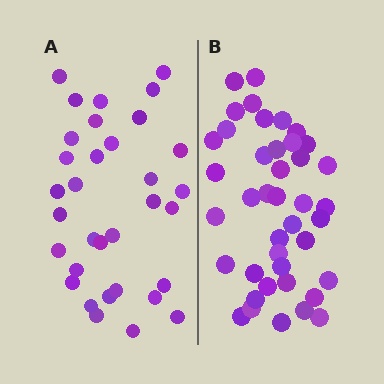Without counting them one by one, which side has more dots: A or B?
Region B (the right region) has more dots.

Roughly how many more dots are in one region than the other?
Region B has roughly 8 or so more dots than region A.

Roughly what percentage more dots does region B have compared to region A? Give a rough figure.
About 25% more.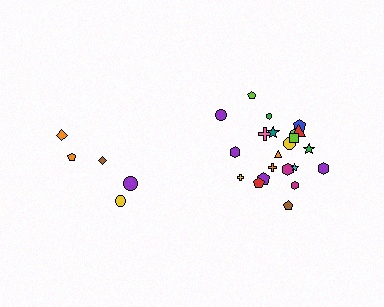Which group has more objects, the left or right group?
The right group.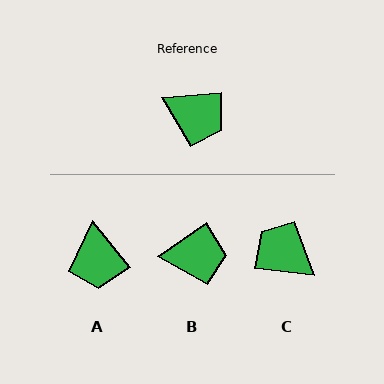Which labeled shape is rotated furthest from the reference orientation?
C, about 170 degrees away.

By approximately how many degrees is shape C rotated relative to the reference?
Approximately 170 degrees counter-clockwise.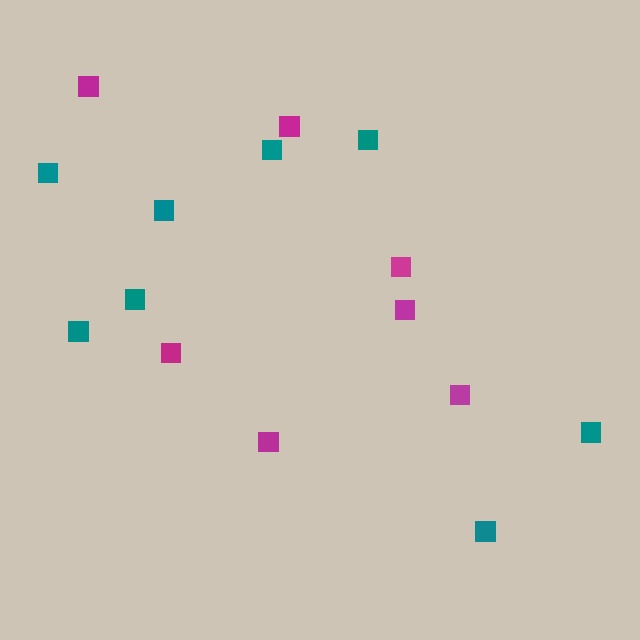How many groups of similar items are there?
There are 2 groups: one group of magenta squares (7) and one group of teal squares (8).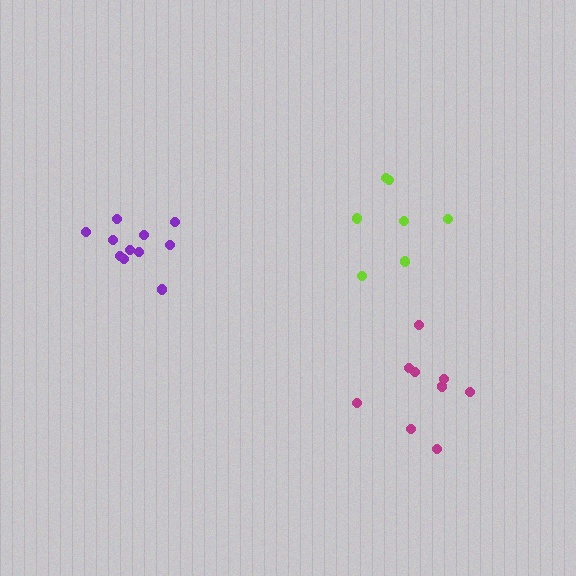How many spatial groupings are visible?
There are 3 spatial groupings.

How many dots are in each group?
Group 1: 7 dots, Group 2: 11 dots, Group 3: 9 dots (27 total).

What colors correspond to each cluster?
The clusters are colored: lime, purple, magenta.